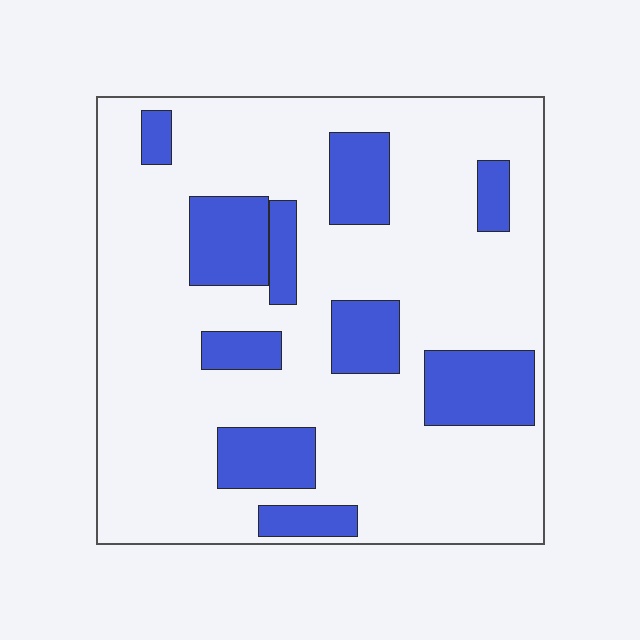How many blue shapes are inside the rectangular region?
10.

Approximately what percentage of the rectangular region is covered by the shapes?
Approximately 25%.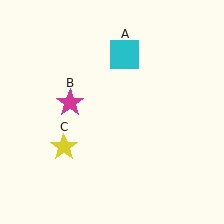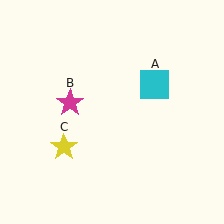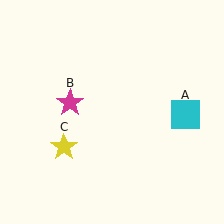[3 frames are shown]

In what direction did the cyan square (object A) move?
The cyan square (object A) moved down and to the right.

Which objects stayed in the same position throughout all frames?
Magenta star (object B) and yellow star (object C) remained stationary.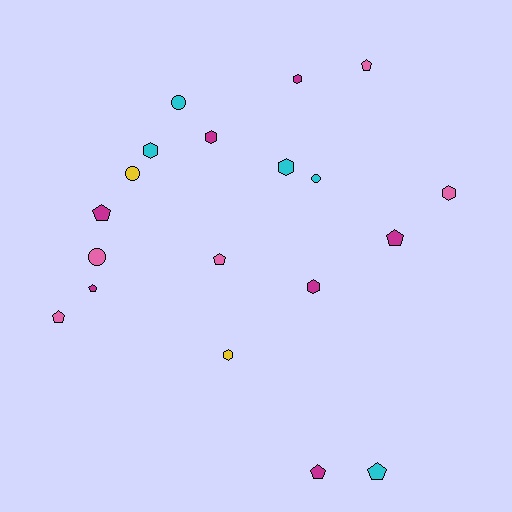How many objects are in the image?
There are 19 objects.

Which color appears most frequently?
Magenta, with 7 objects.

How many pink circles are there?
There is 1 pink circle.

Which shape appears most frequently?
Pentagon, with 8 objects.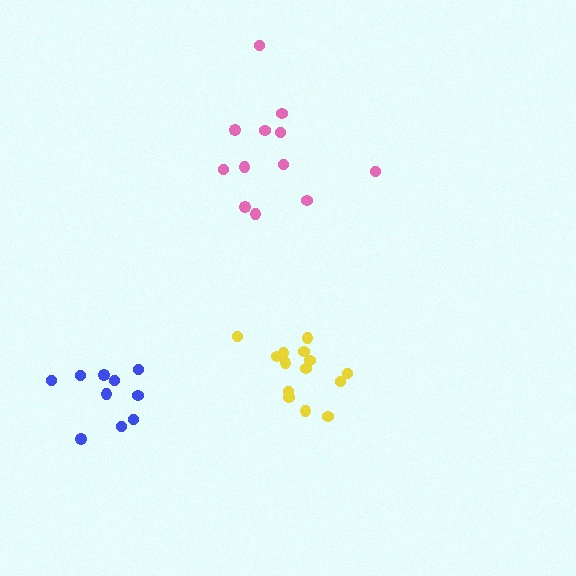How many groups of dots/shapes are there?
There are 3 groups.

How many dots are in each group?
Group 1: 10 dots, Group 2: 12 dots, Group 3: 14 dots (36 total).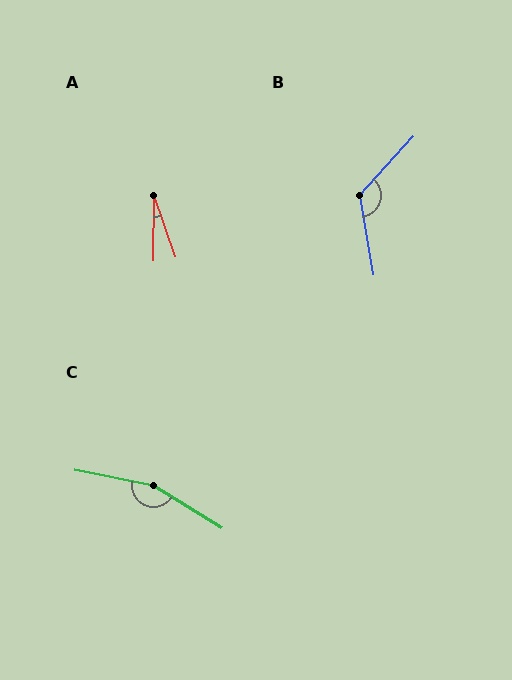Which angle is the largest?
C, at approximately 159 degrees.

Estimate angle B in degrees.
Approximately 128 degrees.